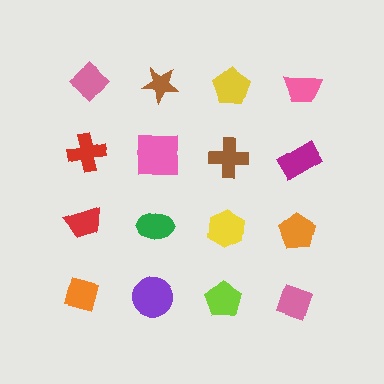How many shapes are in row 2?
4 shapes.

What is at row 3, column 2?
A green ellipse.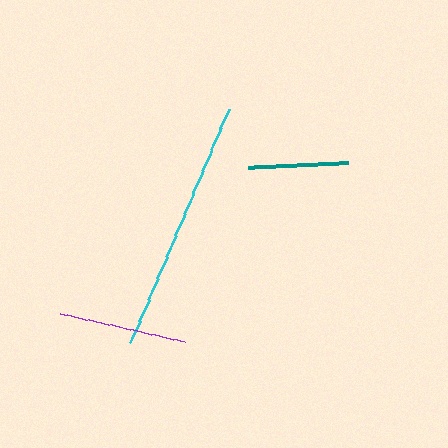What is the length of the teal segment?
The teal segment is approximately 100 pixels long.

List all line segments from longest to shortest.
From longest to shortest: cyan, purple, teal.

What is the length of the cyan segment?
The cyan segment is approximately 253 pixels long.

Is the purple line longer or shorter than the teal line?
The purple line is longer than the teal line.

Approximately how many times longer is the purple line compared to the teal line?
The purple line is approximately 1.3 times the length of the teal line.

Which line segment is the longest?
The cyan line is the longest at approximately 253 pixels.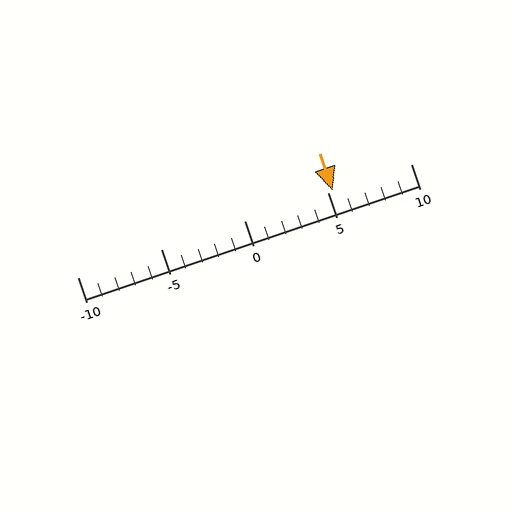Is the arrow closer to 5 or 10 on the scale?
The arrow is closer to 5.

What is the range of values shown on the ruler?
The ruler shows values from -10 to 10.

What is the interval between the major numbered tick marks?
The major tick marks are spaced 5 units apart.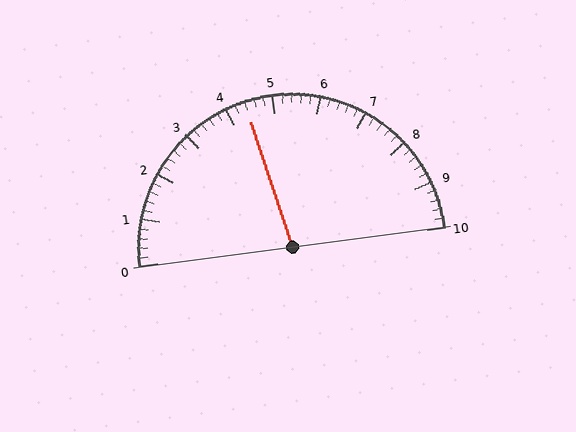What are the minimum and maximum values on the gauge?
The gauge ranges from 0 to 10.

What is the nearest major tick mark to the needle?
The nearest major tick mark is 4.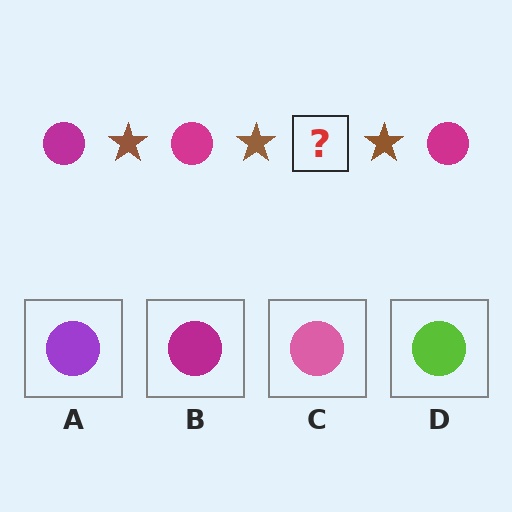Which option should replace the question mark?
Option B.